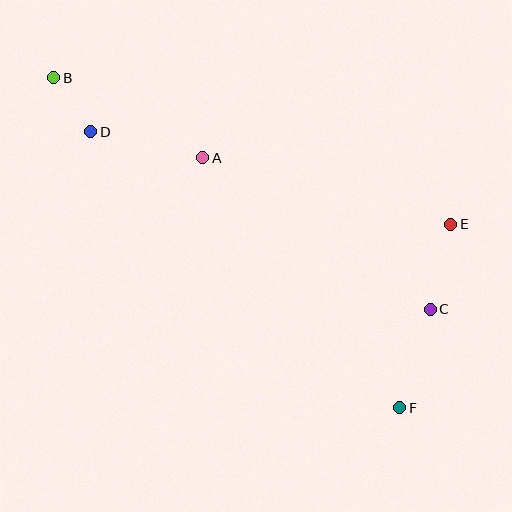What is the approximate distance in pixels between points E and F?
The distance between E and F is approximately 191 pixels.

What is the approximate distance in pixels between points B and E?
The distance between B and E is approximately 423 pixels.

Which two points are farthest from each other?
Points B and F are farthest from each other.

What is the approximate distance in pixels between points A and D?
The distance between A and D is approximately 115 pixels.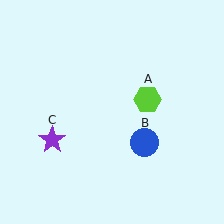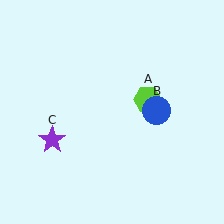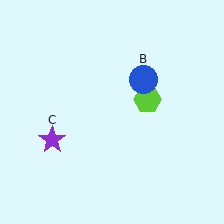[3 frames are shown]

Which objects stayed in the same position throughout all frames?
Lime hexagon (object A) and purple star (object C) remained stationary.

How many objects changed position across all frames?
1 object changed position: blue circle (object B).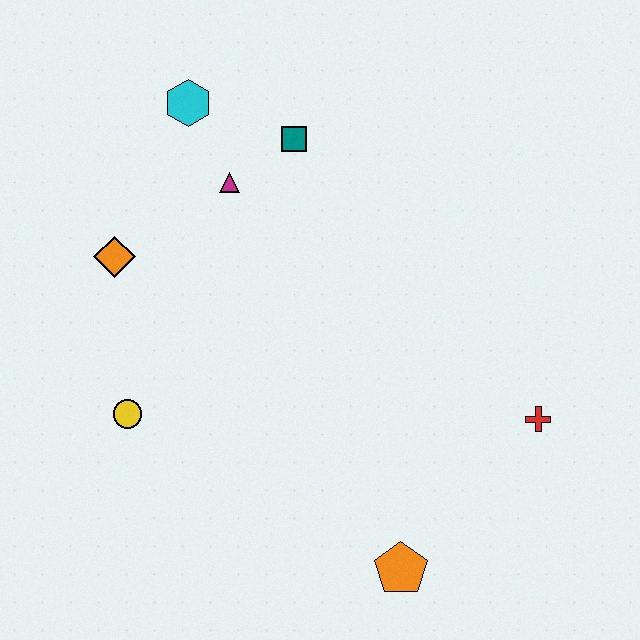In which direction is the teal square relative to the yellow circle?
The teal square is above the yellow circle.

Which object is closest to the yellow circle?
The orange diamond is closest to the yellow circle.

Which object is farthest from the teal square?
The orange pentagon is farthest from the teal square.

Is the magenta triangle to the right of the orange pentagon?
No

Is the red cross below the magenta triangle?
Yes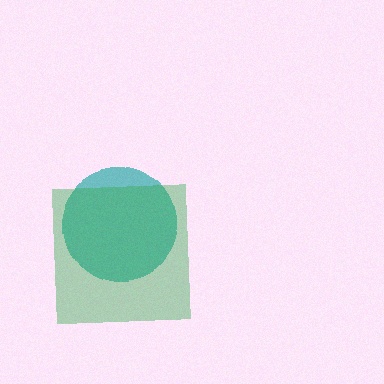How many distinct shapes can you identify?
There are 2 distinct shapes: a teal circle, a green square.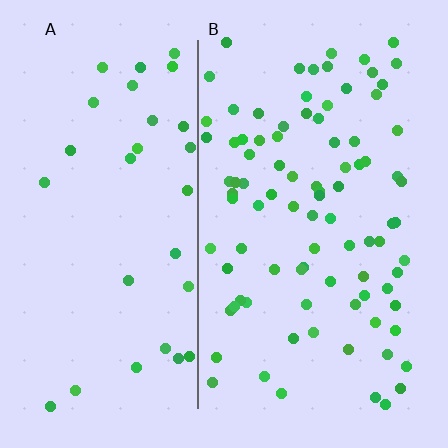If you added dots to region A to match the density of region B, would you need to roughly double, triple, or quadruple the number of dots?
Approximately triple.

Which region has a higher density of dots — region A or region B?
B (the right).